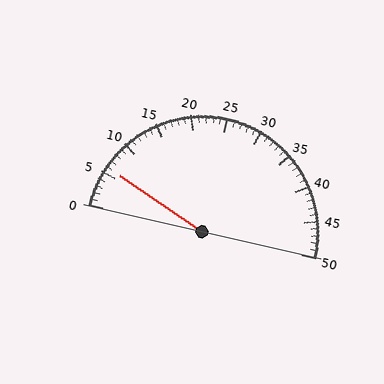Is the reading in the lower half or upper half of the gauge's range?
The reading is in the lower half of the range (0 to 50).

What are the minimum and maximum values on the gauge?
The gauge ranges from 0 to 50.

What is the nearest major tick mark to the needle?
The nearest major tick mark is 5.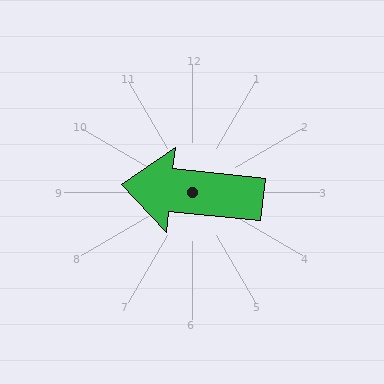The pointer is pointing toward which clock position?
Roughly 9 o'clock.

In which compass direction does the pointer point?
West.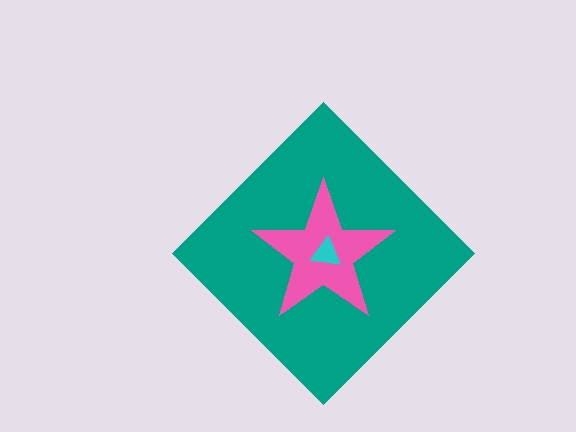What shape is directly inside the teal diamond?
The pink star.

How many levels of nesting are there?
3.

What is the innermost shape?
The cyan triangle.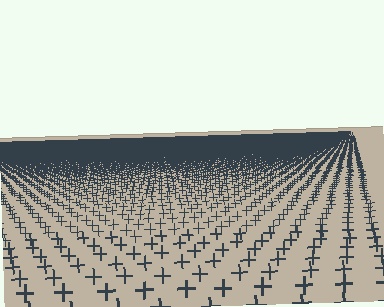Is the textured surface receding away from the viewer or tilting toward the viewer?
The surface is receding away from the viewer. Texture elements get smaller and denser toward the top.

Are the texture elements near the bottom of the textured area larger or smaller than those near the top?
Larger. Near the bottom, elements are closer to the viewer and appear at a bigger on-screen size.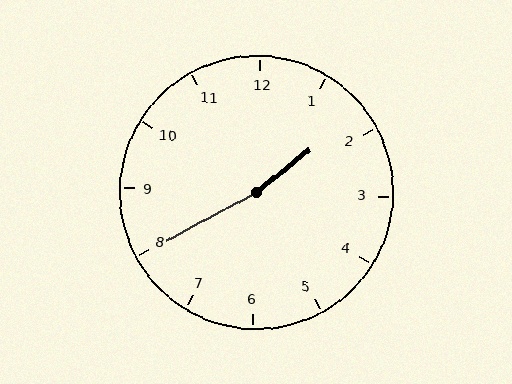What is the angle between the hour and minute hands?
Approximately 170 degrees.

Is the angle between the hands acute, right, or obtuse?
It is obtuse.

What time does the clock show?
1:40.